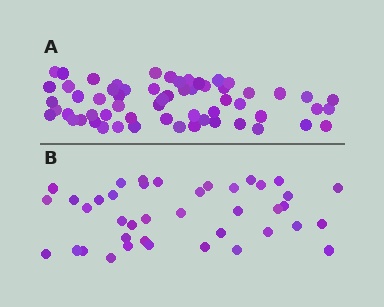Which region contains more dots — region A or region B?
Region A (the top region) has more dots.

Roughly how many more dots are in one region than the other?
Region A has approximately 20 more dots than region B.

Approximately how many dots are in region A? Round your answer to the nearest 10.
About 60 dots.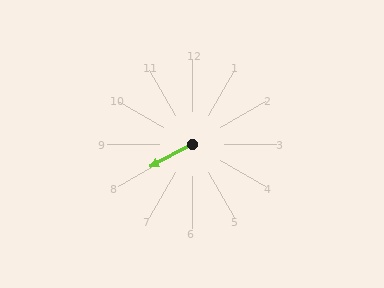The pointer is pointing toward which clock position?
Roughly 8 o'clock.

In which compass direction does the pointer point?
Southwest.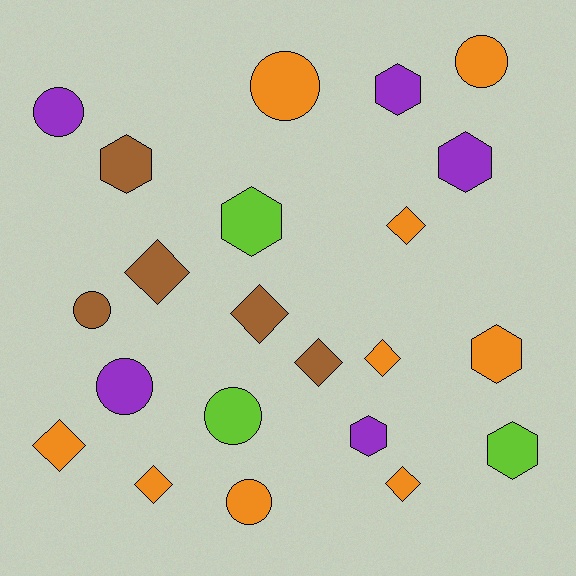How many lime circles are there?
There is 1 lime circle.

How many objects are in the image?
There are 22 objects.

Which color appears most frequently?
Orange, with 9 objects.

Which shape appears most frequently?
Diamond, with 8 objects.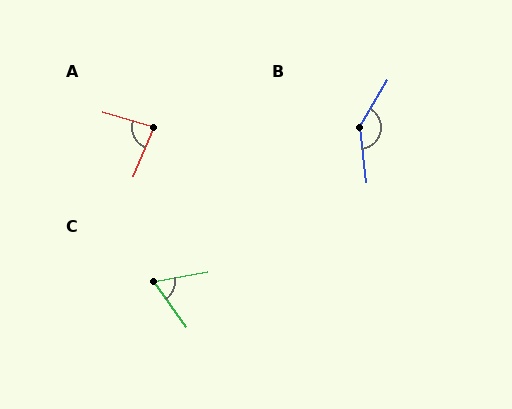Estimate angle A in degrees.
Approximately 83 degrees.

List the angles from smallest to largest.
C (65°), A (83°), B (143°).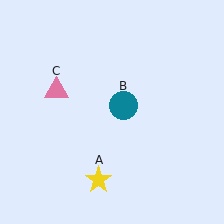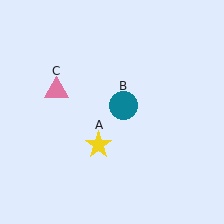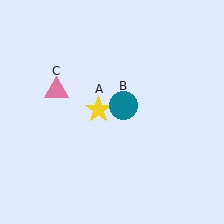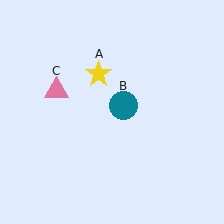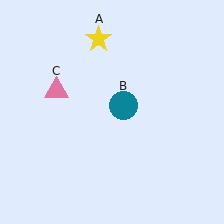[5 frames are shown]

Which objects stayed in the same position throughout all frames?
Teal circle (object B) and pink triangle (object C) remained stationary.